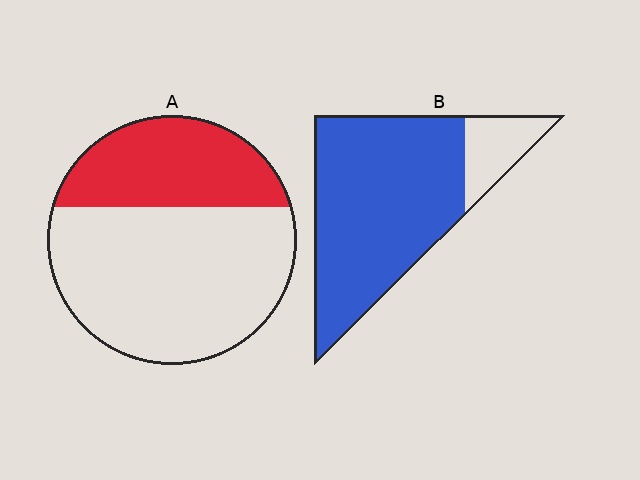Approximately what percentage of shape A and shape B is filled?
A is approximately 35% and B is approximately 85%.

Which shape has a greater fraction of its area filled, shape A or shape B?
Shape B.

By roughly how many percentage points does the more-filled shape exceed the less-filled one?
By roughly 50 percentage points (B over A).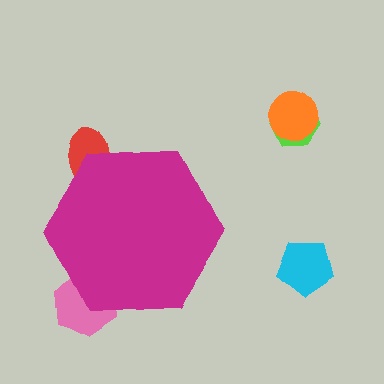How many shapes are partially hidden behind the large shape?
2 shapes are partially hidden.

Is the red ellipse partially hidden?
Yes, the red ellipse is partially hidden behind the magenta hexagon.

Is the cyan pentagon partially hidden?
No, the cyan pentagon is fully visible.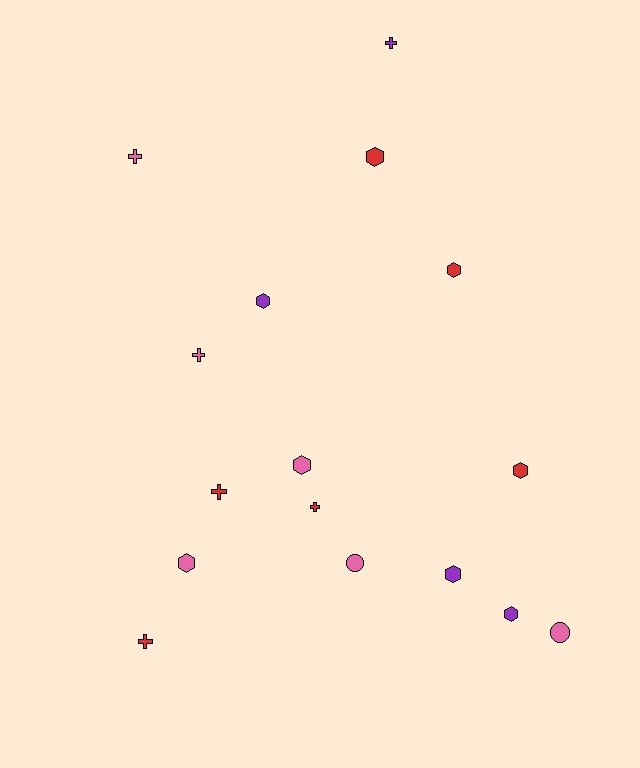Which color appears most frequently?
Red, with 6 objects.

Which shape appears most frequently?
Hexagon, with 8 objects.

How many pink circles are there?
There are 2 pink circles.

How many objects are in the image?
There are 16 objects.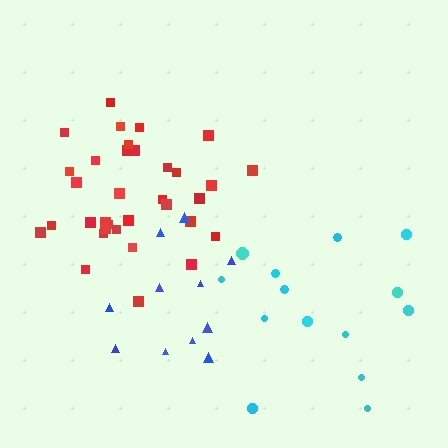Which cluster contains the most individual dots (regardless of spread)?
Red (34).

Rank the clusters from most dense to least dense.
red, blue, cyan.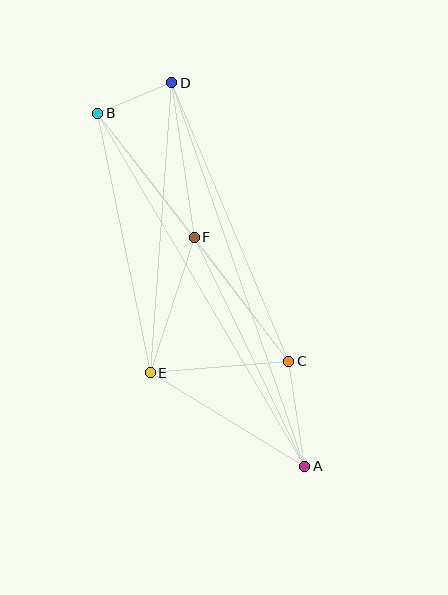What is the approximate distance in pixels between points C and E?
The distance between C and E is approximately 139 pixels.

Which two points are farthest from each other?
Points A and B are farthest from each other.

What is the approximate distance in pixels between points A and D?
The distance between A and D is approximately 406 pixels.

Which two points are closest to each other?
Points B and D are closest to each other.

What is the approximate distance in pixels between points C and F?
The distance between C and F is approximately 156 pixels.